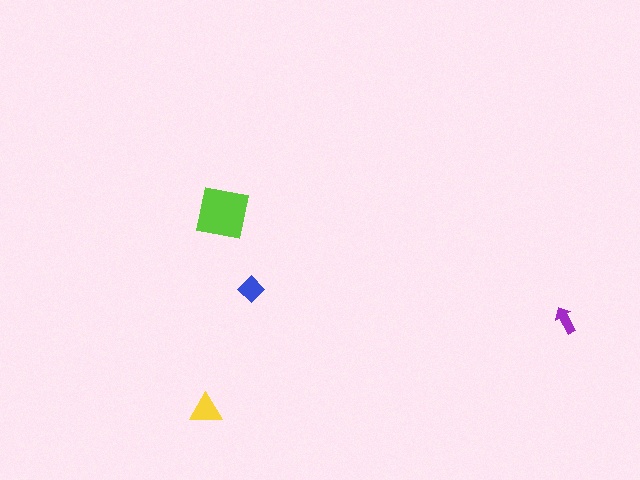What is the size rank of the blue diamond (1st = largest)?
3rd.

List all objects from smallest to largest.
The purple arrow, the blue diamond, the yellow triangle, the lime square.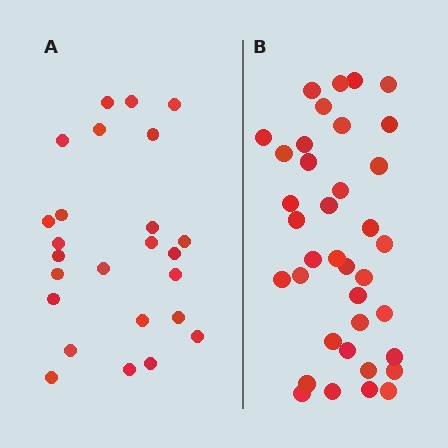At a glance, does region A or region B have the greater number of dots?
Region B (the right region) has more dots.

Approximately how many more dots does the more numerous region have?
Region B has roughly 12 or so more dots than region A.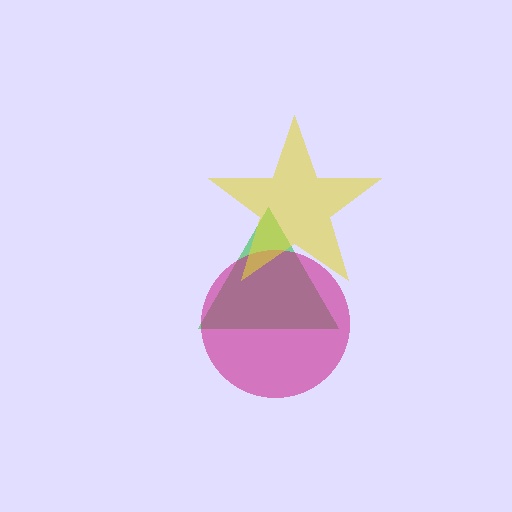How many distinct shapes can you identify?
There are 3 distinct shapes: a green triangle, a magenta circle, a yellow star.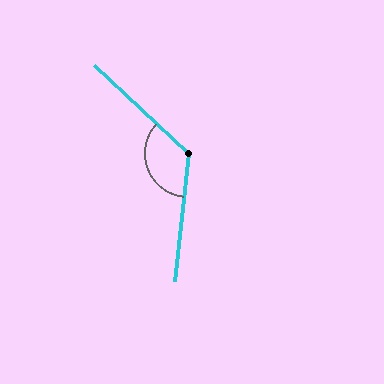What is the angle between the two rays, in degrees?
Approximately 126 degrees.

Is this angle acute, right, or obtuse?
It is obtuse.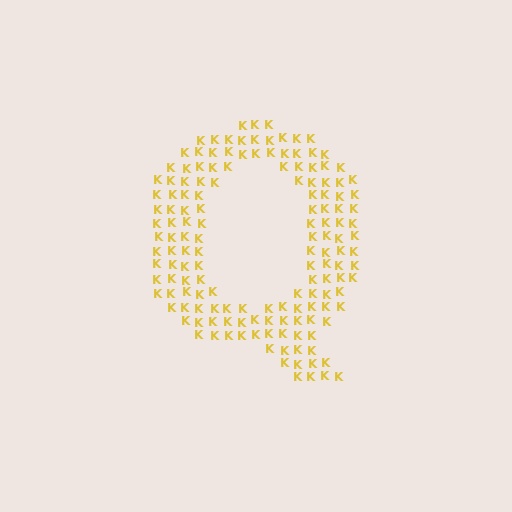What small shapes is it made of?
It is made of small letter K's.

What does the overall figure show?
The overall figure shows the letter Q.